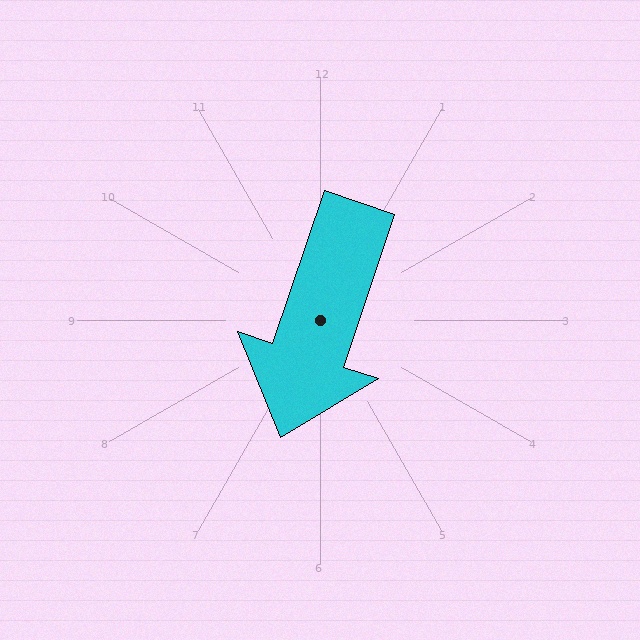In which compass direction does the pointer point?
South.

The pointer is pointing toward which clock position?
Roughly 7 o'clock.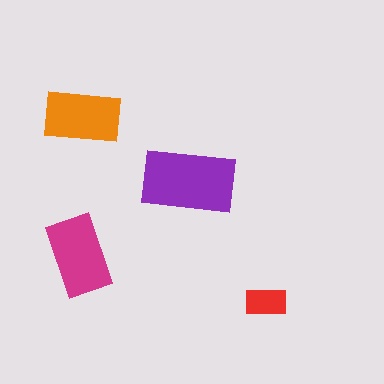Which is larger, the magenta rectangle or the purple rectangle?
The purple one.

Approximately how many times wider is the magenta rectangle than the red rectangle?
About 2 times wider.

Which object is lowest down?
The red rectangle is bottommost.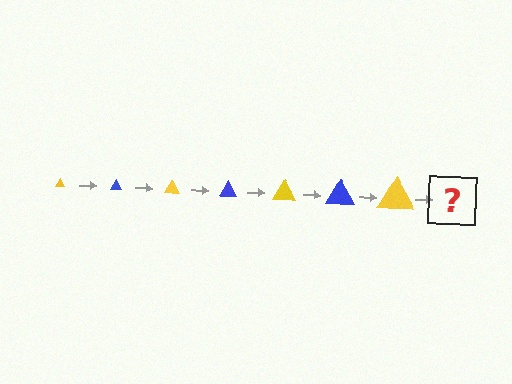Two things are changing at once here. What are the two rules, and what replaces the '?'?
The two rules are that the triangle grows larger each step and the color cycles through yellow and blue. The '?' should be a blue triangle, larger than the previous one.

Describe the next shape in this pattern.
It should be a blue triangle, larger than the previous one.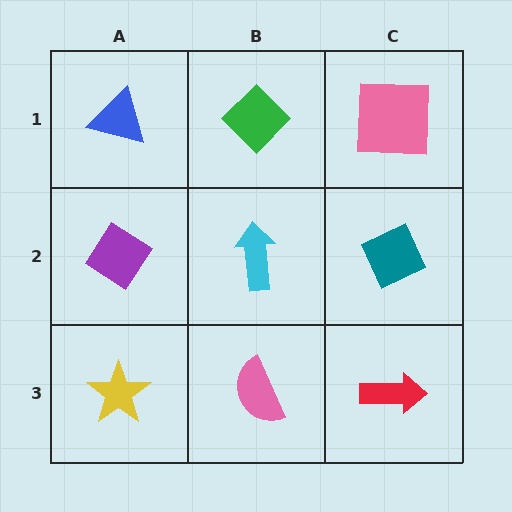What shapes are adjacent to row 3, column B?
A cyan arrow (row 2, column B), a yellow star (row 3, column A), a red arrow (row 3, column C).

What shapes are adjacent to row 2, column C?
A pink square (row 1, column C), a red arrow (row 3, column C), a cyan arrow (row 2, column B).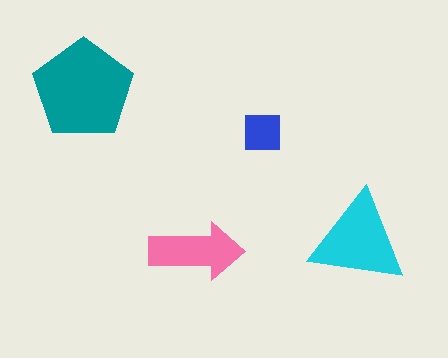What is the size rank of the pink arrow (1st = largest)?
3rd.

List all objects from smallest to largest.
The blue square, the pink arrow, the cyan triangle, the teal pentagon.